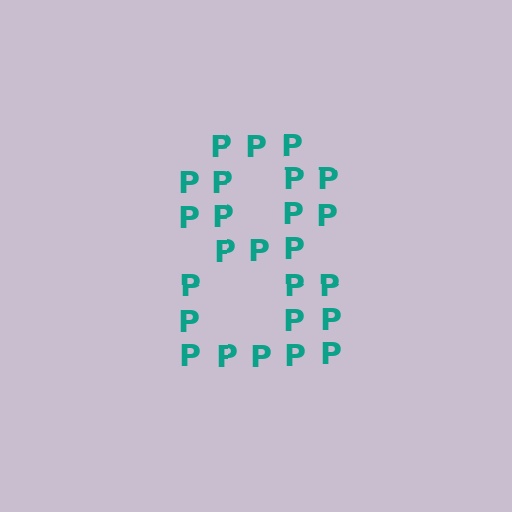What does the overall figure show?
The overall figure shows the digit 8.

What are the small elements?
The small elements are letter P's.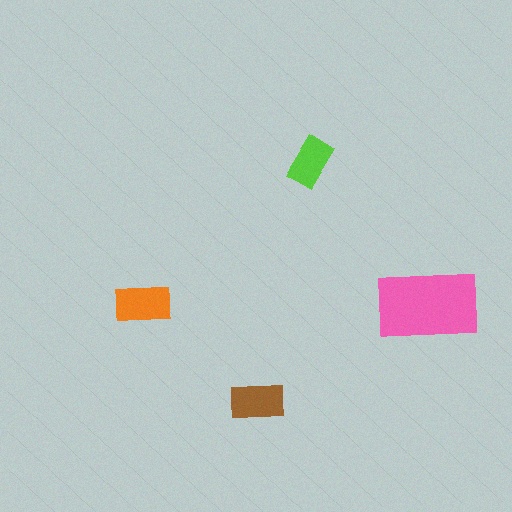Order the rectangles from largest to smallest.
the pink one, the orange one, the brown one, the lime one.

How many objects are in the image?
There are 4 objects in the image.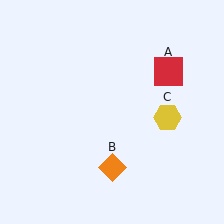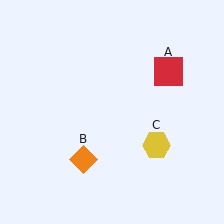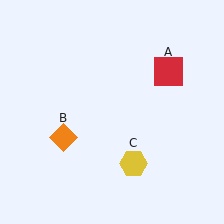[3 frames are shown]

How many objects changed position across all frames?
2 objects changed position: orange diamond (object B), yellow hexagon (object C).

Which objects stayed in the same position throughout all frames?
Red square (object A) remained stationary.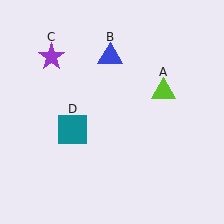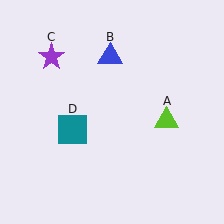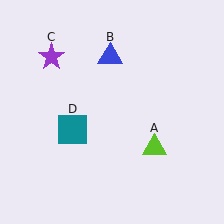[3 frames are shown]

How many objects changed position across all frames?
1 object changed position: lime triangle (object A).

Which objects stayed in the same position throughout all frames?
Blue triangle (object B) and purple star (object C) and teal square (object D) remained stationary.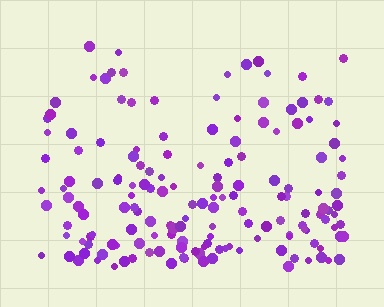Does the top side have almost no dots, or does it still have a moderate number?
Still a moderate number, just noticeably fewer than the bottom.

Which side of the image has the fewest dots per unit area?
The top.